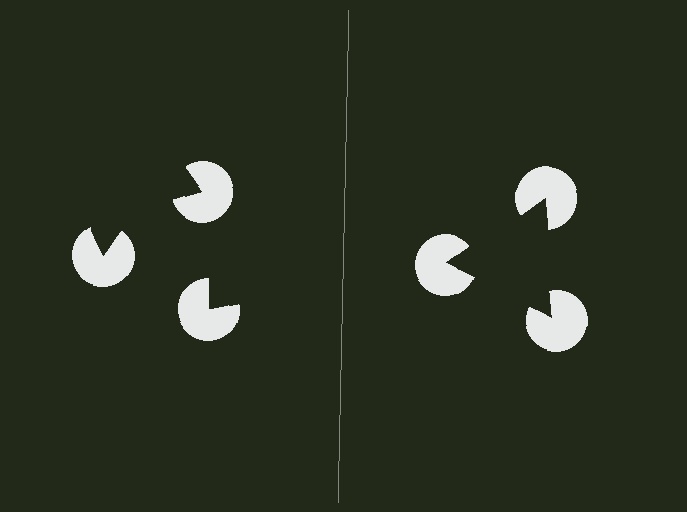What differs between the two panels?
The pac-man discs are positioned identically on both sides; only the wedge orientations differ. On the right they align to a triangle; on the left they are misaligned.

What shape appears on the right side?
An illusory triangle.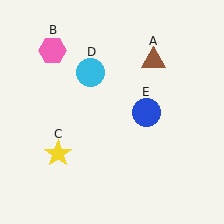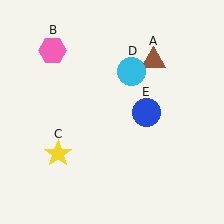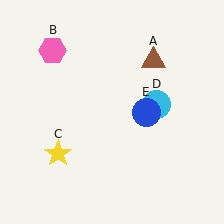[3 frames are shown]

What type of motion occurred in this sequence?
The cyan circle (object D) rotated clockwise around the center of the scene.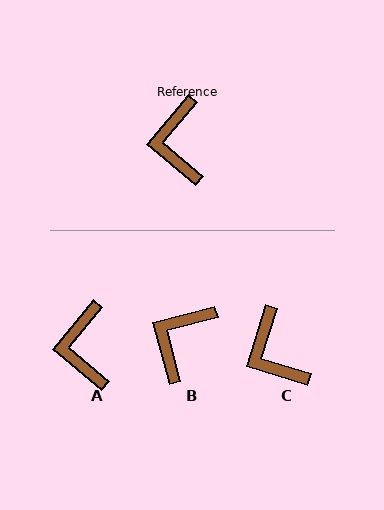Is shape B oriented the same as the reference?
No, it is off by about 35 degrees.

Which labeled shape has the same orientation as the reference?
A.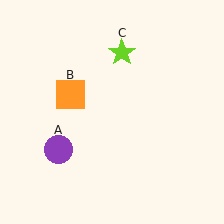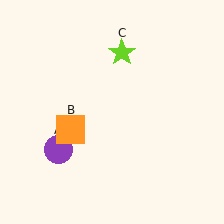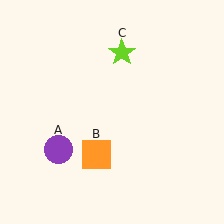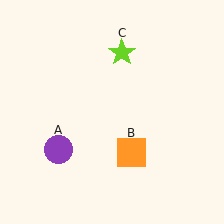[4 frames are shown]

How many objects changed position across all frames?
1 object changed position: orange square (object B).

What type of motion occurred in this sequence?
The orange square (object B) rotated counterclockwise around the center of the scene.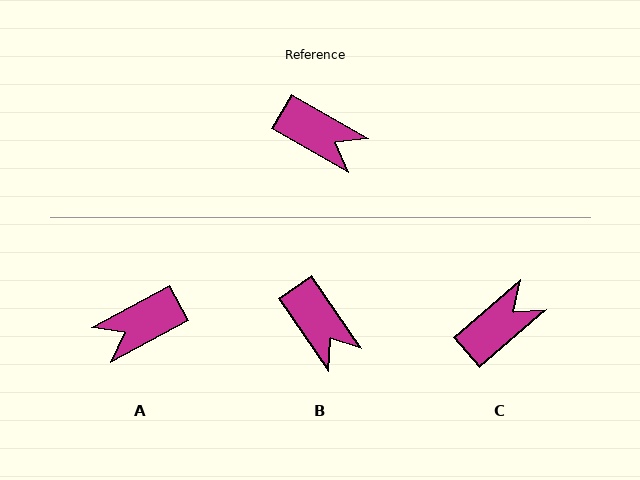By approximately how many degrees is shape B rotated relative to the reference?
Approximately 25 degrees clockwise.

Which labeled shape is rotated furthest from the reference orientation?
A, about 122 degrees away.